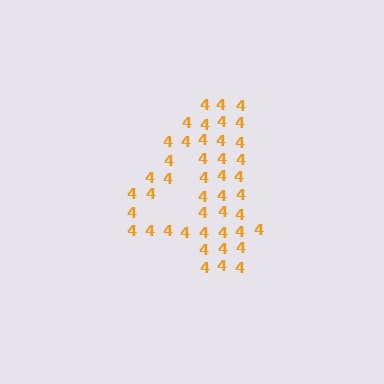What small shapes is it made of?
It is made of small digit 4's.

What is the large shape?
The large shape is the digit 4.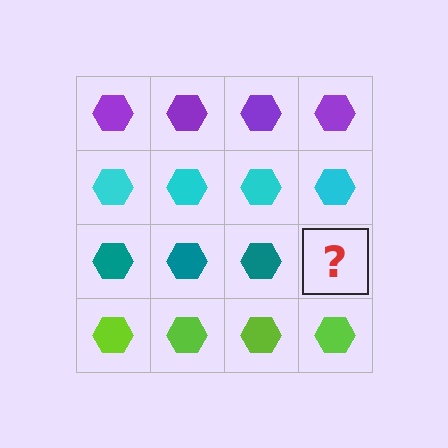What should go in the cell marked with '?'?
The missing cell should contain a teal hexagon.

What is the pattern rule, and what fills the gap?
The rule is that each row has a consistent color. The gap should be filled with a teal hexagon.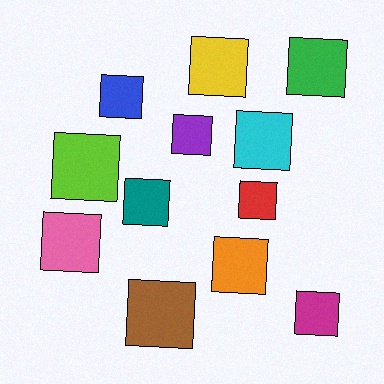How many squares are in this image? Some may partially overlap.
There are 12 squares.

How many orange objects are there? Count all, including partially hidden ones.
There is 1 orange object.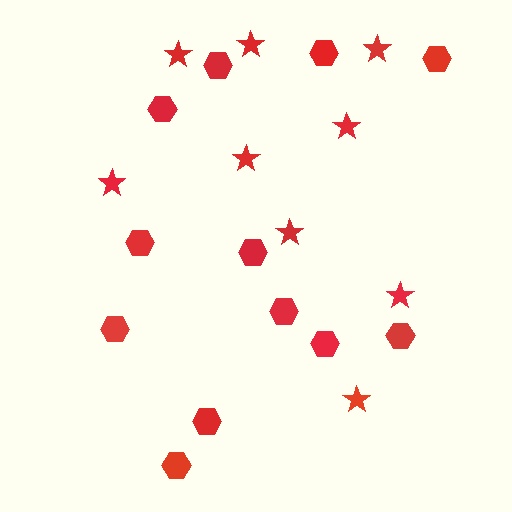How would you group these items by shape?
There are 2 groups: one group of hexagons (12) and one group of stars (9).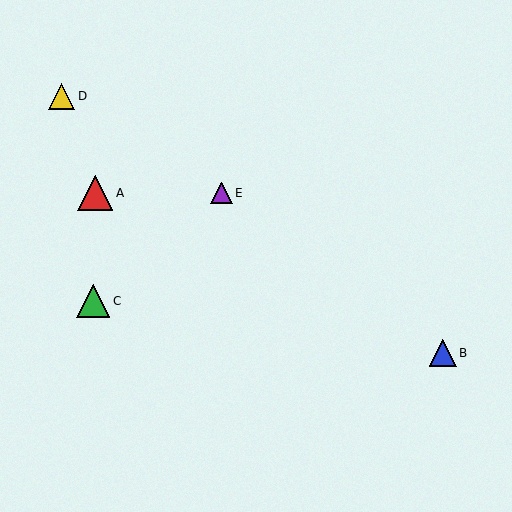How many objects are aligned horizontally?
2 objects (A, E) are aligned horizontally.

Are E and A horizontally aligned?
Yes, both are at y≈193.